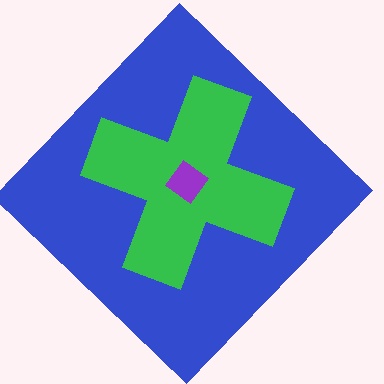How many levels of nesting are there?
3.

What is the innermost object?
The purple diamond.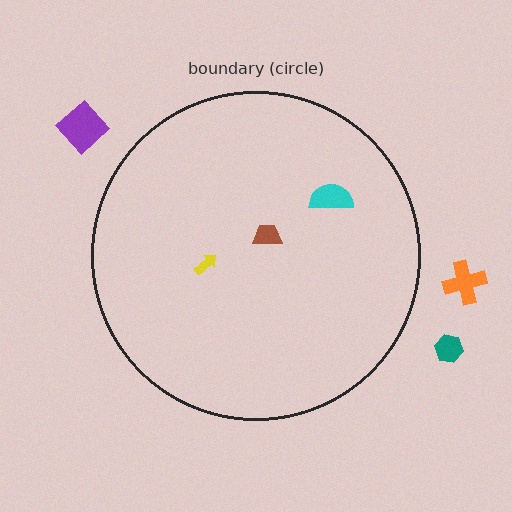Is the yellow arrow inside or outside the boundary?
Inside.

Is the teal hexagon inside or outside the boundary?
Outside.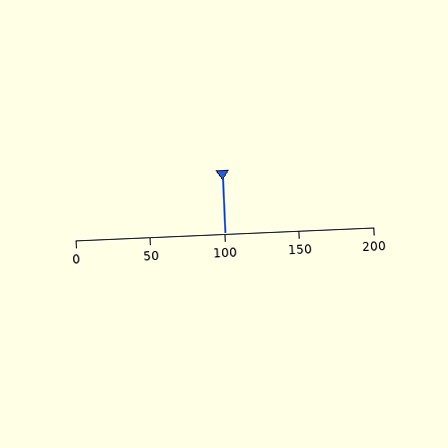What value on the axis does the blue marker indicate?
The marker indicates approximately 100.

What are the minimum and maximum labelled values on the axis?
The axis runs from 0 to 200.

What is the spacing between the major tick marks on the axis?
The major ticks are spaced 50 apart.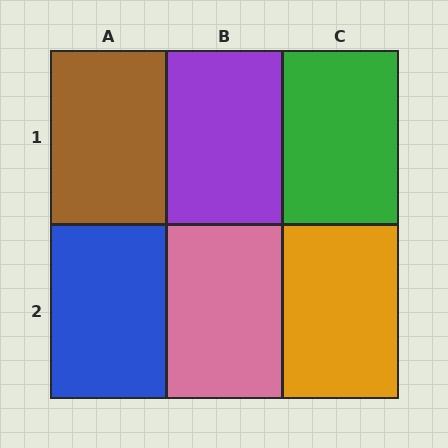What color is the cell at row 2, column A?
Blue.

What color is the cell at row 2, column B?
Pink.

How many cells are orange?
1 cell is orange.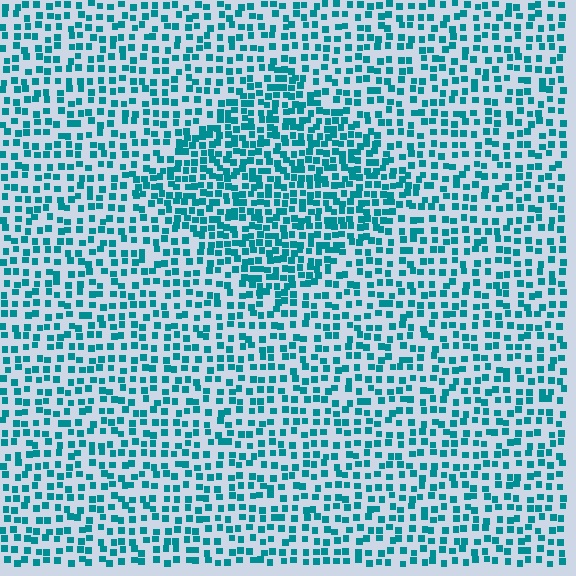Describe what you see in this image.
The image contains small teal elements arranged at two different densities. A diamond-shaped region is visible where the elements are more densely packed than the surrounding area.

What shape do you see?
I see a diamond.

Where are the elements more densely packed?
The elements are more densely packed inside the diamond boundary.